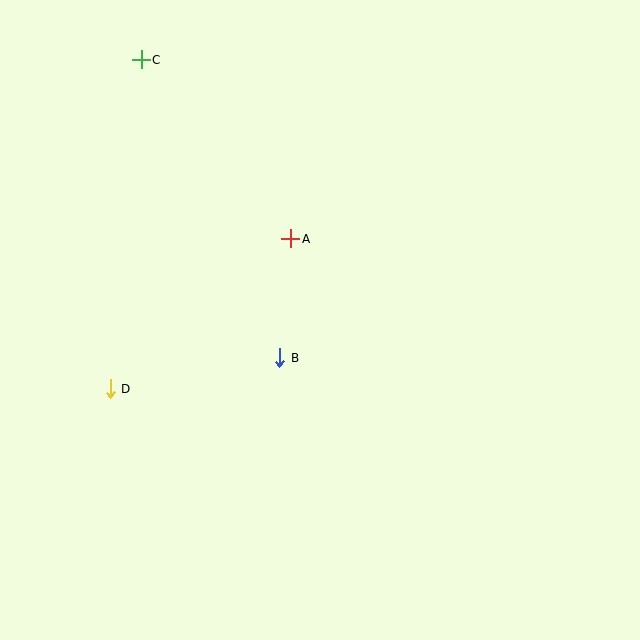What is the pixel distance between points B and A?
The distance between B and A is 120 pixels.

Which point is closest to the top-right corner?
Point A is closest to the top-right corner.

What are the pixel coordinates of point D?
Point D is at (110, 389).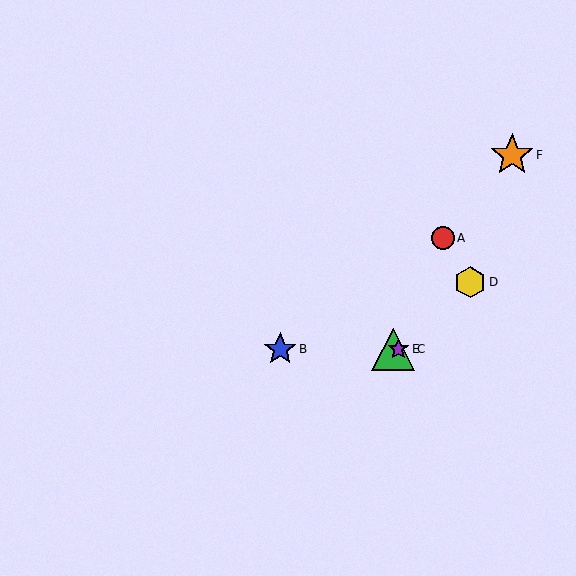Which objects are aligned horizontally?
Objects B, C, E are aligned horizontally.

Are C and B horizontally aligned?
Yes, both are at y≈349.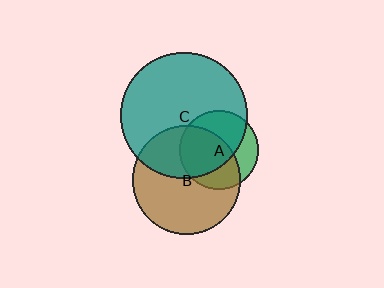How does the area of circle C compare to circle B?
Approximately 1.4 times.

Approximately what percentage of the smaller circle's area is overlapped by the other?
Approximately 65%.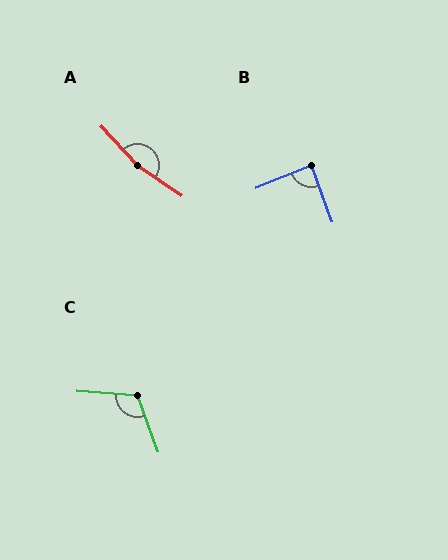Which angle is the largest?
A, at approximately 168 degrees.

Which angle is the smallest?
B, at approximately 88 degrees.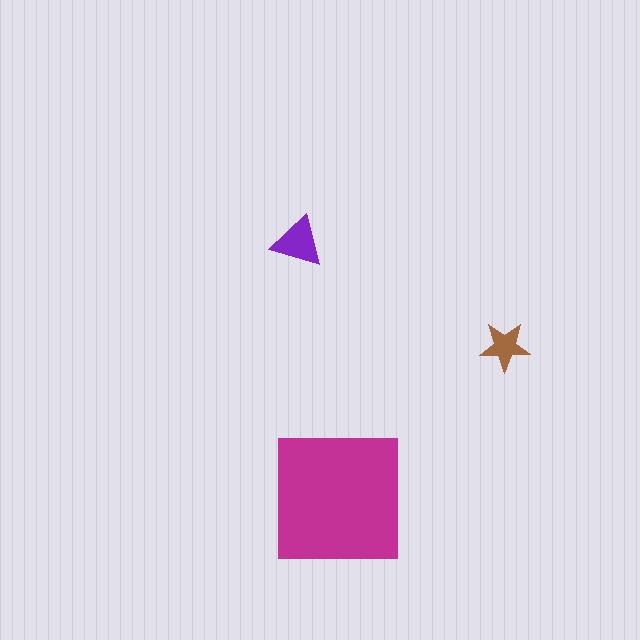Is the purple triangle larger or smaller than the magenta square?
Smaller.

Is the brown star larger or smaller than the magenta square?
Smaller.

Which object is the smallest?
The brown star.